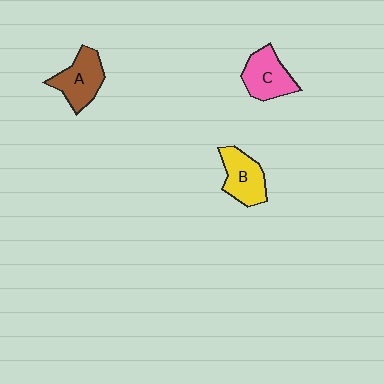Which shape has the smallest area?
Shape B (yellow).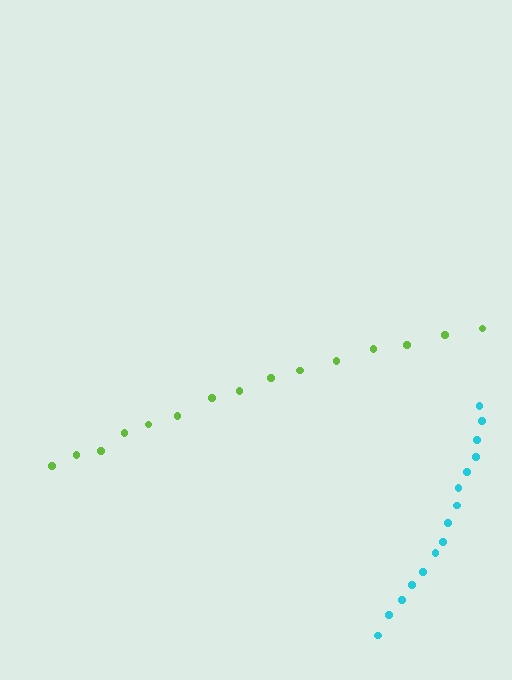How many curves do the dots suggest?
There are 2 distinct paths.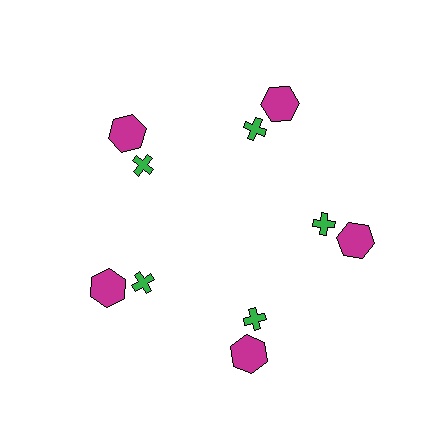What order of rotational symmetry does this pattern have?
This pattern has 5-fold rotational symmetry.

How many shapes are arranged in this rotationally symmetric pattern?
There are 10 shapes, arranged in 5 groups of 2.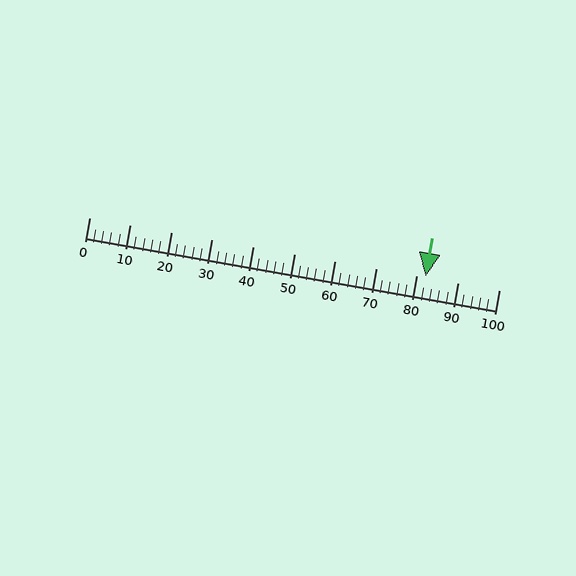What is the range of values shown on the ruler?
The ruler shows values from 0 to 100.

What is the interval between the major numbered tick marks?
The major tick marks are spaced 10 units apart.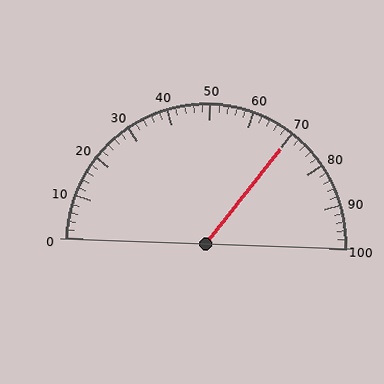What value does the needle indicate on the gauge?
The needle indicates approximately 70.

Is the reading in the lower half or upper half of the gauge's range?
The reading is in the upper half of the range (0 to 100).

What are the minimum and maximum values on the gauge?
The gauge ranges from 0 to 100.